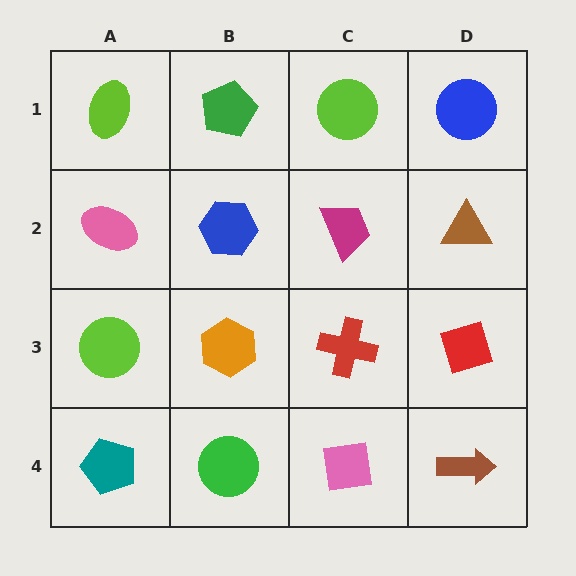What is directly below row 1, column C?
A magenta trapezoid.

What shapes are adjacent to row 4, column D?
A red diamond (row 3, column D), a pink square (row 4, column C).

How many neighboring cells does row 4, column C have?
3.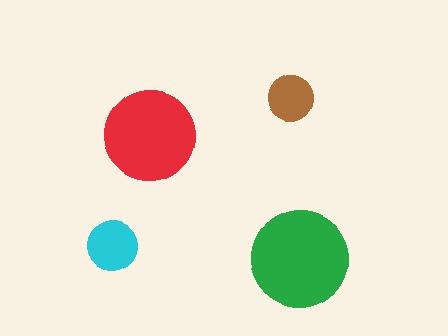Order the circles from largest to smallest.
the green one, the red one, the cyan one, the brown one.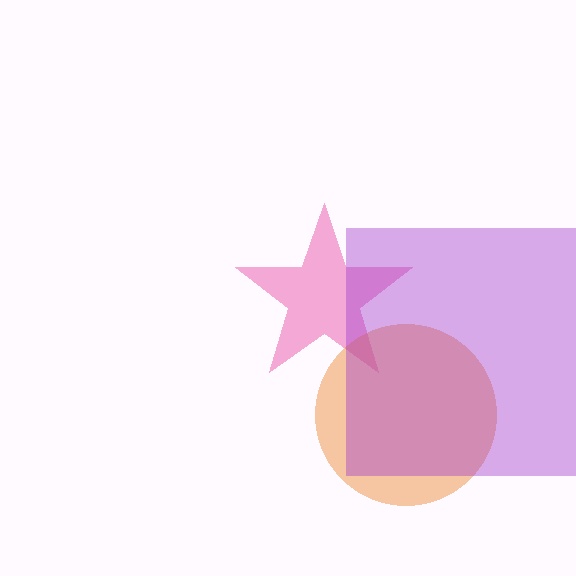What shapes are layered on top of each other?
The layered shapes are: a pink star, an orange circle, a purple square.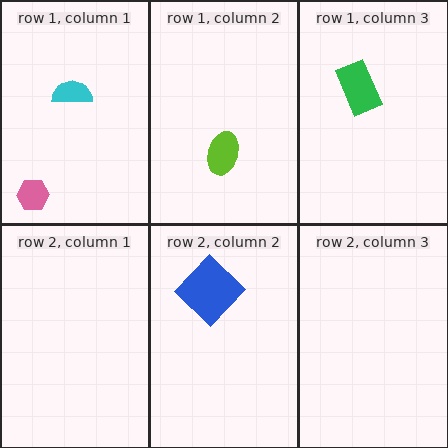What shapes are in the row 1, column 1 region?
The pink hexagon, the cyan semicircle.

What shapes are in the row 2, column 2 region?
The blue diamond.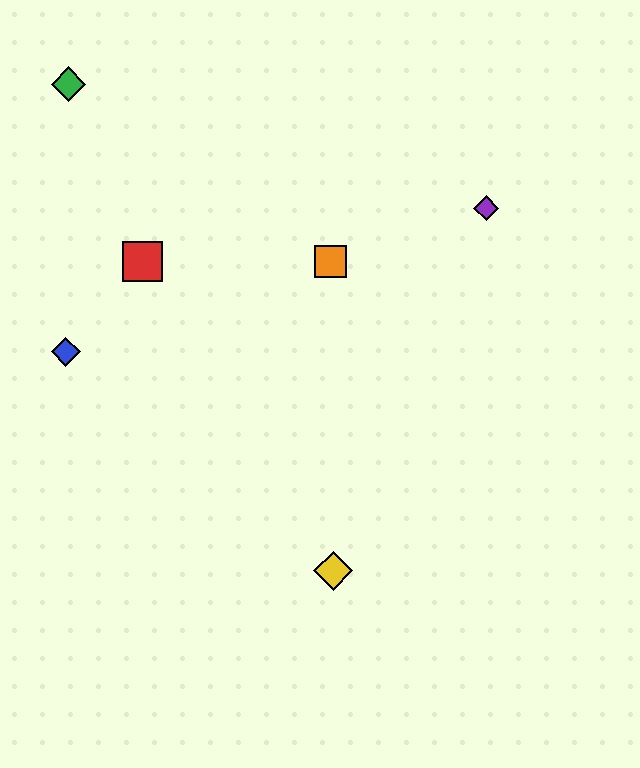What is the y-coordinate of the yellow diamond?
The yellow diamond is at y≈571.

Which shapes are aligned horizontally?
The red square, the orange square are aligned horizontally.